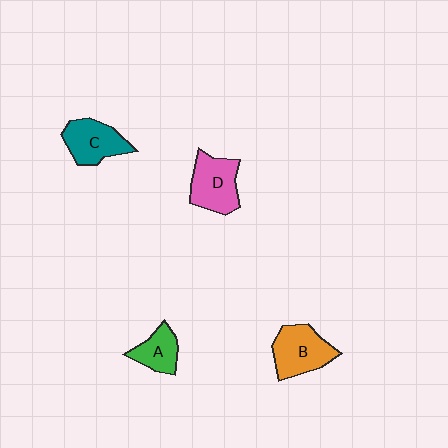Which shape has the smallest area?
Shape A (green).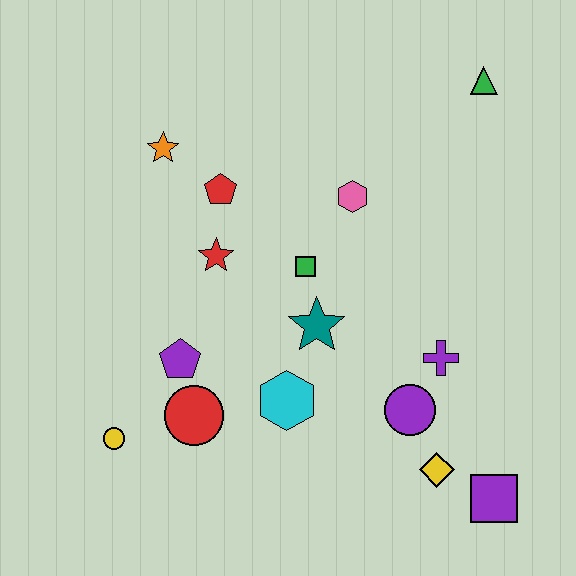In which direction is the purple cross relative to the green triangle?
The purple cross is below the green triangle.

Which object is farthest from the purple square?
The orange star is farthest from the purple square.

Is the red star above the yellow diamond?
Yes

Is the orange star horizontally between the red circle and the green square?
No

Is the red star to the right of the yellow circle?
Yes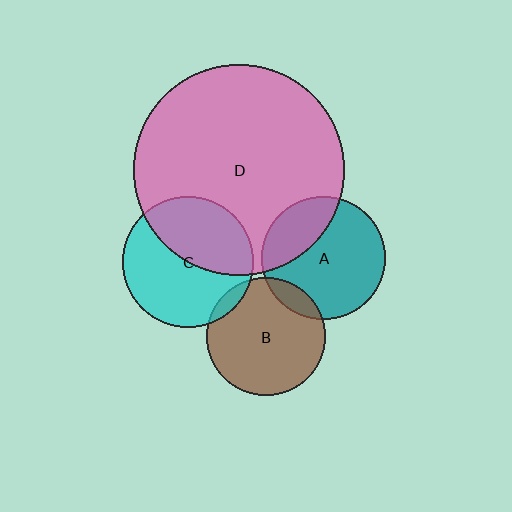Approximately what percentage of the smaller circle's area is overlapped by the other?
Approximately 10%.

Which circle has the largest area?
Circle D (pink).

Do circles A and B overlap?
Yes.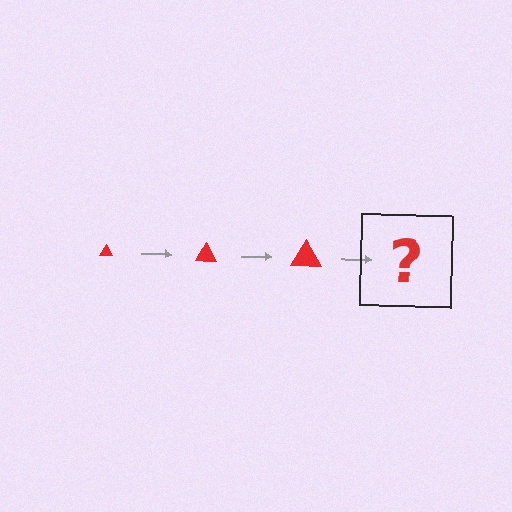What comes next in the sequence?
The next element should be a red triangle, larger than the previous one.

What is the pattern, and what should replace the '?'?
The pattern is that the triangle gets progressively larger each step. The '?' should be a red triangle, larger than the previous one.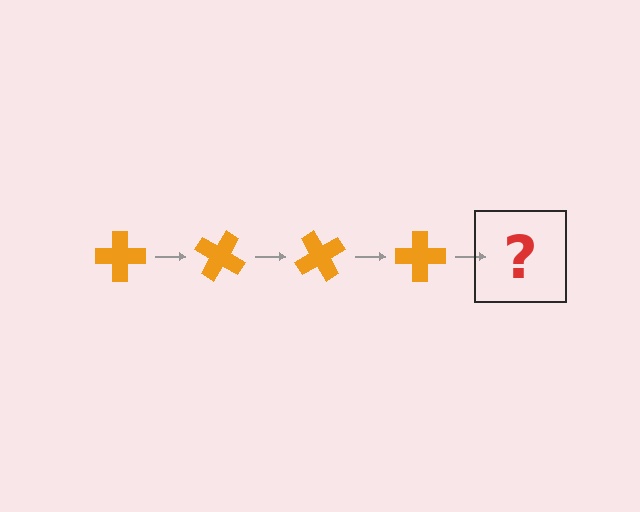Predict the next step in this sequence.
The next step is an orange cross rotated 120 degrees.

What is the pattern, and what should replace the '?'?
The pattern is that the cross rotates 30 degrees each step. The '?' should be an orange cross rotated 120 degrees.